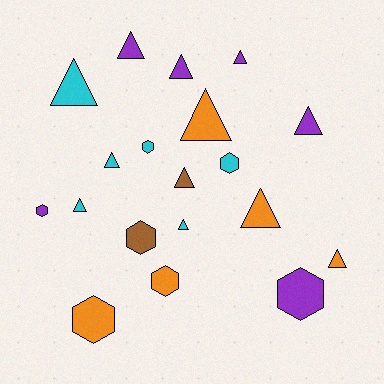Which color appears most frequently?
Purple, with 6 objects.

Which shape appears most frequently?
Triangle, with 12 objects.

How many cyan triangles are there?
There are 4 cyan triangles.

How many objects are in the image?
There are 19 objects.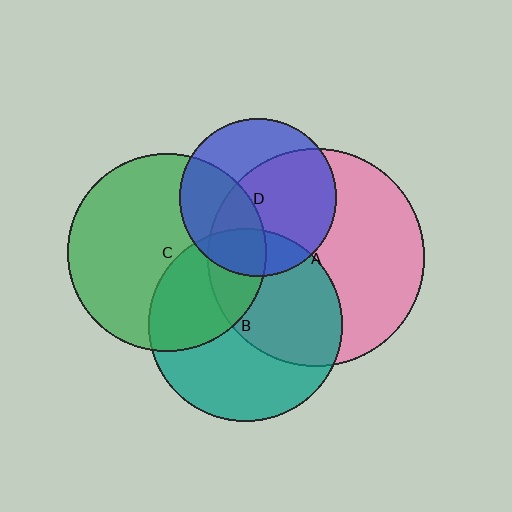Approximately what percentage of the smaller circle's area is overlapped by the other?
Approximately 35%.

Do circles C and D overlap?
Yes.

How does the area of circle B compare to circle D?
Approximately 1.5 times.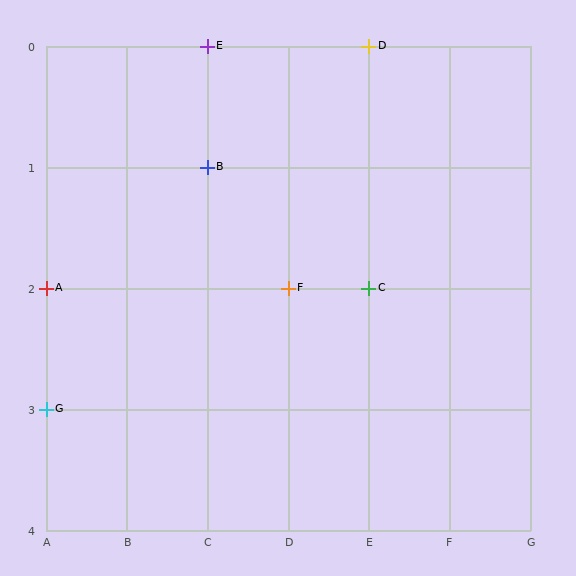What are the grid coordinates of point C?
Point C is at grid coordinates (E, 2).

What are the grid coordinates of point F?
Point F is at grid coordinates (D, 2).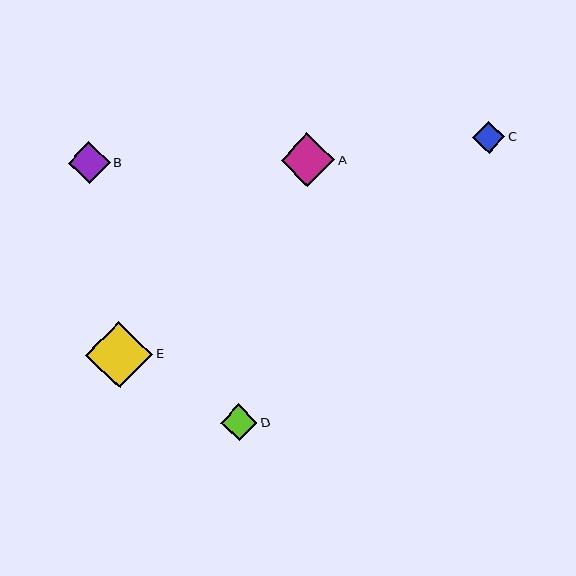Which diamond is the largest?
Diamond E is the largest with a size of approximately 67 pixels.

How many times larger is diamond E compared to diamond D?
Diamond E is approximately 1.8 times the size of diamond D.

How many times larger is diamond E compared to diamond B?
Diamond E is approximately 1.6 times the size of diamond B.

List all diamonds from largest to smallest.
From largest to smallest: E, A, B, D, C.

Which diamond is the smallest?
Diamond C is the smallest with a size of approximately 32 pixels.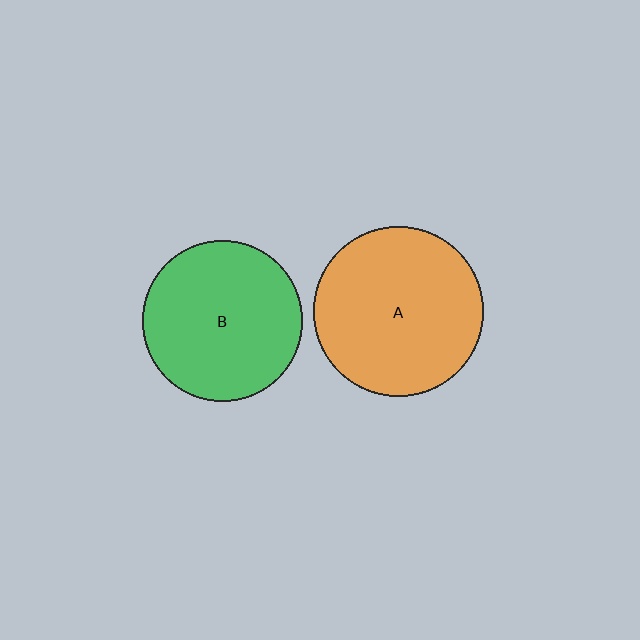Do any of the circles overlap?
No, none of the circles overlap.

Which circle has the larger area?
Circle A (orange).